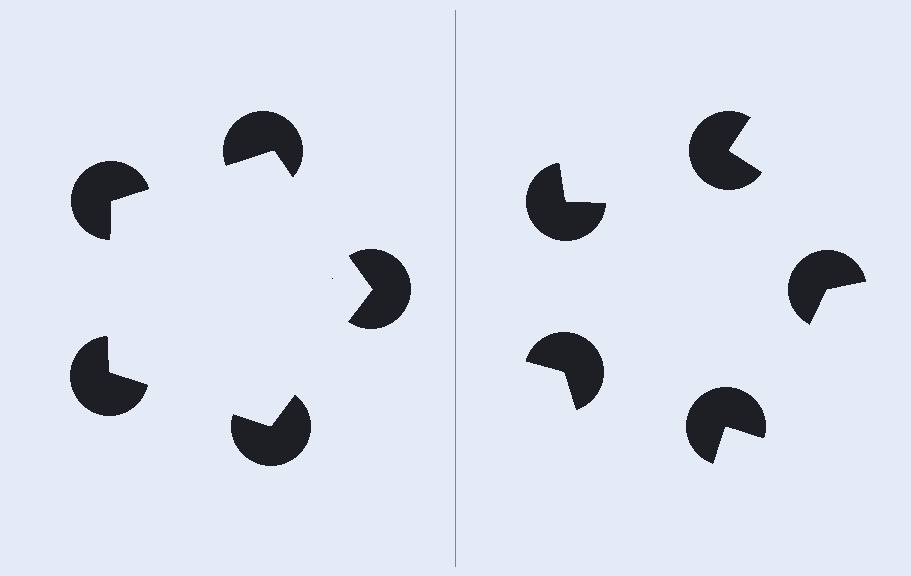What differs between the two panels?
The pac-man discs are positioned identically on both sides; only the wedge orientations differ. On the left they align to a pentagon; on the right they are misaligned.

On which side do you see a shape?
An illusory pentagon appears on the left side. On the right side the wedge cuts are rotated, so no coherent shape forms.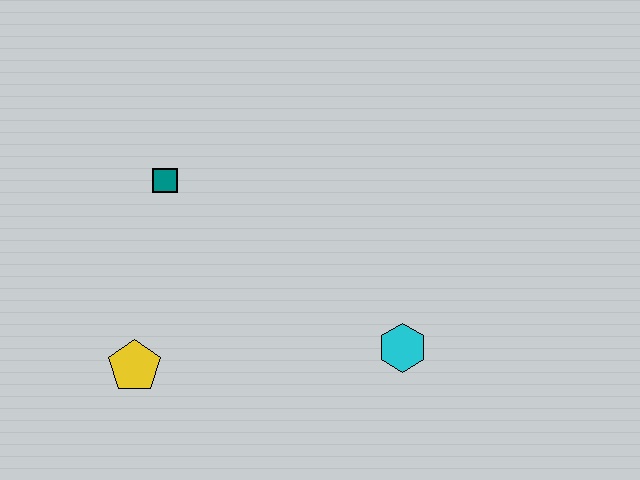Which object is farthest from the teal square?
The cyan hexagon is farthest from the teal square.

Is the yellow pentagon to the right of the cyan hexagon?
No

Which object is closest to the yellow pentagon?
The teal square is closest to the yellow pentagon.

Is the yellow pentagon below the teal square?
Yes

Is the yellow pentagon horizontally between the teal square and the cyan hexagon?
No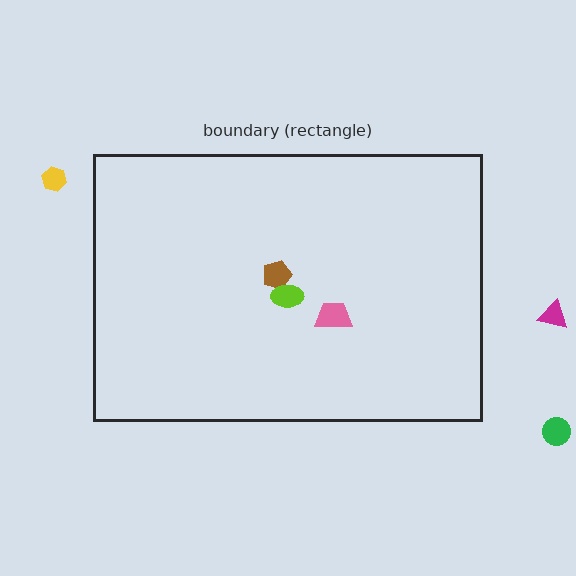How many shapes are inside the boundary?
3 inside, 3 outside.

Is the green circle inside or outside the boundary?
Outside.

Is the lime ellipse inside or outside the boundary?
Inside.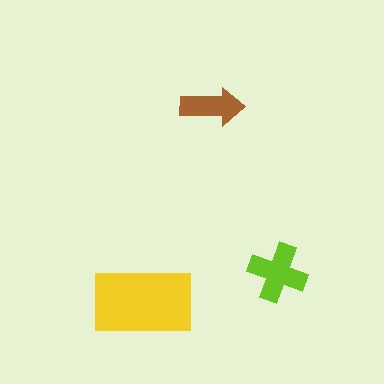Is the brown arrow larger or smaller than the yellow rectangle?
Smaller.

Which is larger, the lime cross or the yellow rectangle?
The yellow rectangle.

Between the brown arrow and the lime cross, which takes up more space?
The lime cross.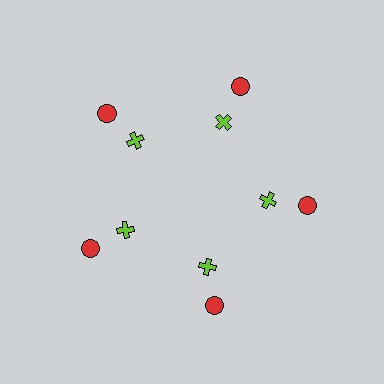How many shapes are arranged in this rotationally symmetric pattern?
There are 10 shapes, arranged in 5 groups of 2.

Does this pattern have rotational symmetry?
Yes, this pattern has 5-fold rotational symmetry. It looks the same after rotating 72 degrees around the center.